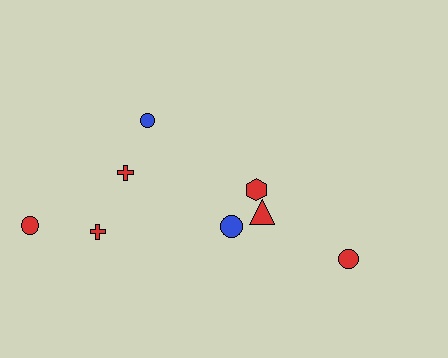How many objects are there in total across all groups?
There are 8 objects.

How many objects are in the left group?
There are 5 objects.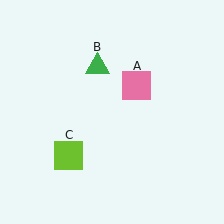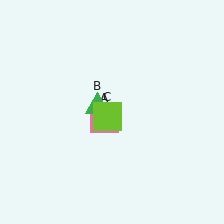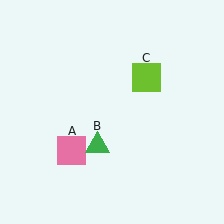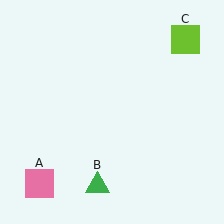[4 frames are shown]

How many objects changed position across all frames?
3 objects changed position: pink square (object A), green triangle (object B), lime square (object C).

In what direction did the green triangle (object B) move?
The green triangle (object B) moved down.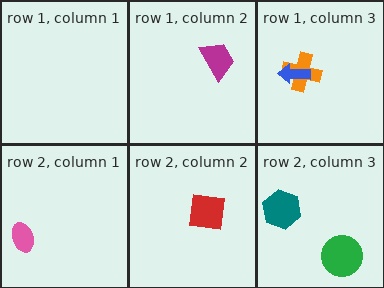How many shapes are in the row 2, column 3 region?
2.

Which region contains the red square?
The row 2, column 2 region.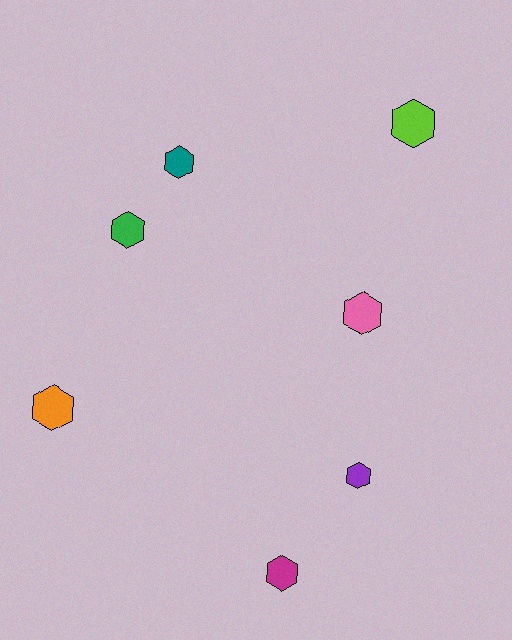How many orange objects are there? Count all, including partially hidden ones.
There is 1 orange object.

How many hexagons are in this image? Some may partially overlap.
There are 7 hexagons.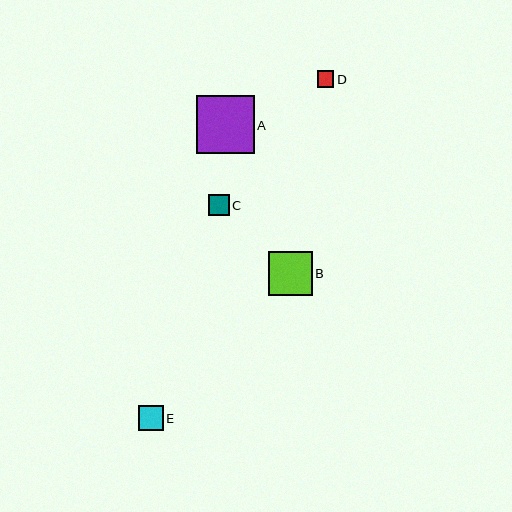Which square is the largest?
Square A is the largest with a size of approximately 58 pixels.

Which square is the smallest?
Square D is the smallest with a size of approximately 17 pixels.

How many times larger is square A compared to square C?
Square A is approximately 2.7 times the size of square C.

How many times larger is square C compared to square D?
Square C is approximately 1.3 times the size of square D.